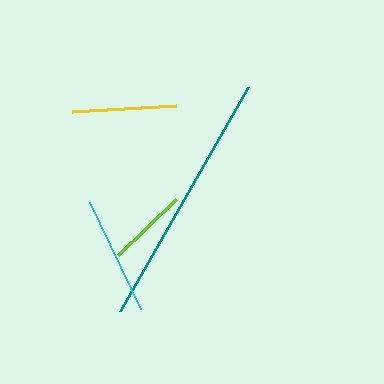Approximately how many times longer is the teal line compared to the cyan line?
The teal line is approximately 2.2 times the length of the cyan line.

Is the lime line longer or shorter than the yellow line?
The yellow line is longer than the lime line.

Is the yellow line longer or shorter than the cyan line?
The cyan line is longer than the yellow line.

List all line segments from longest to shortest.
From longest to shortest: teal, cyan, yellow, lime.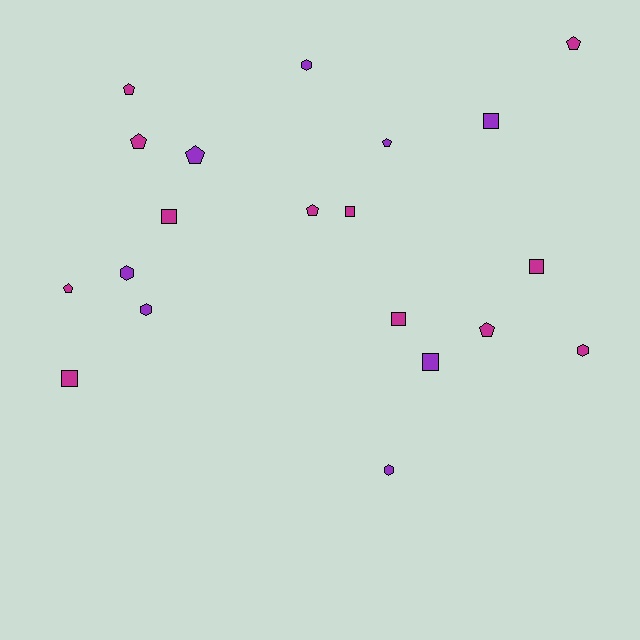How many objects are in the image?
There are 20 objects.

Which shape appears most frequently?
Pentagon, with 8 objects.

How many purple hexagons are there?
There are 4 purple hexagons.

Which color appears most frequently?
Magenta, with 12 objects.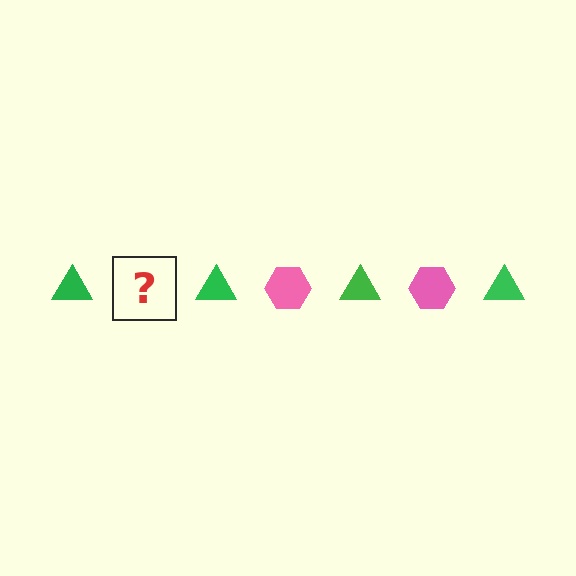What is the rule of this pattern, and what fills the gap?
The rule is that the pattern alternates between green triangle and pink hexagon. The gap should be filled with a pink hexagon.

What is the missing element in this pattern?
The missing element is a pink hexagon.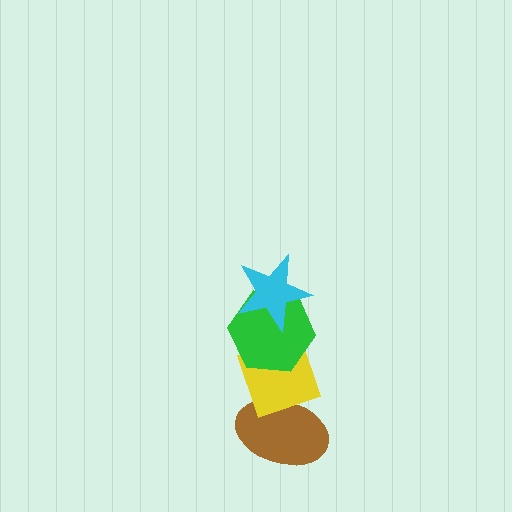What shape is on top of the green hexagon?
The cyan star is on top of the green hexagon.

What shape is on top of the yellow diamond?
The green hexagon is on top of the yellow diamond.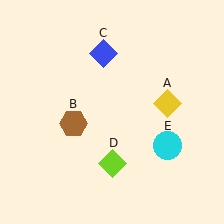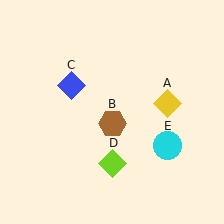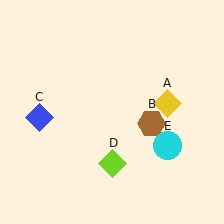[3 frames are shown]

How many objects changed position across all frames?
2 objects changed position: brown hexagon (object B), blue diamond (object C).